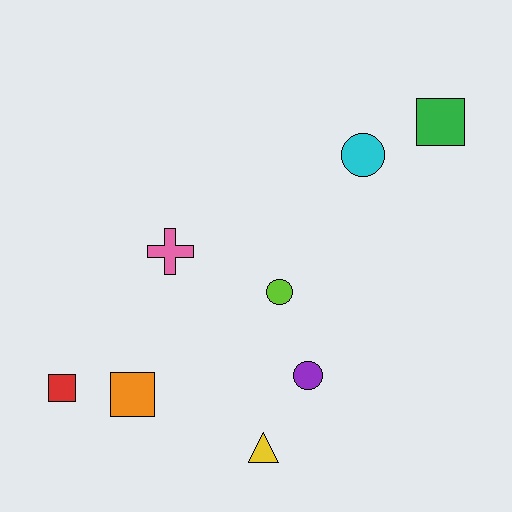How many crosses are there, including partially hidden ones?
There is 1 cross.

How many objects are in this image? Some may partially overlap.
There are 8 objects.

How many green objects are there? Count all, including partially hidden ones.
There is 1 green object.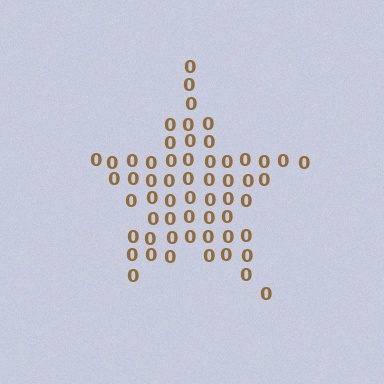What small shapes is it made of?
It is made of small digit 0's.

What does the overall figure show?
The overall figure shows a star.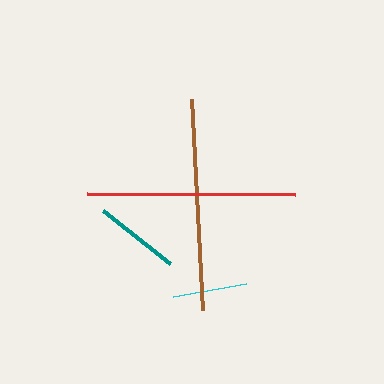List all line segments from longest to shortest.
From longest to shortest: brown, red, teal, cyan.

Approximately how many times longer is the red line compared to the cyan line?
The red line is approximately 2.8 times the length of the cyan line.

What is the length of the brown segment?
The brown segment is approximately 211 pixels long.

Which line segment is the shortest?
The cyan line is the shortest at approximately 75 pixels.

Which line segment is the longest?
The brown line is the longest at approximately 211 pixels.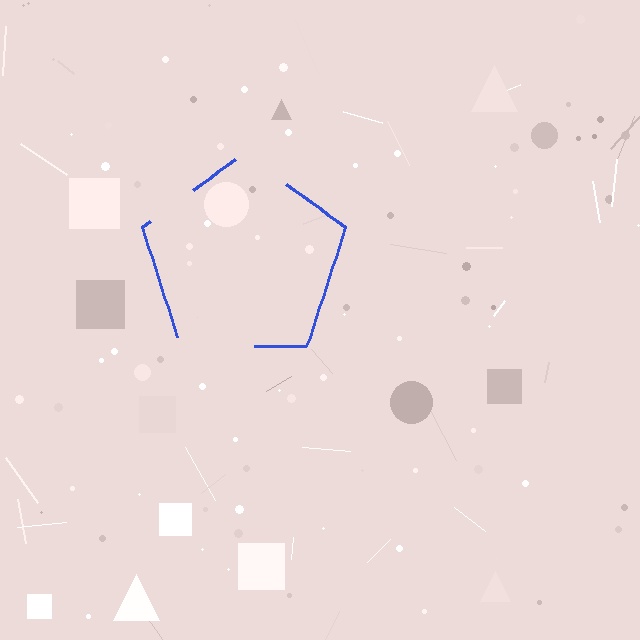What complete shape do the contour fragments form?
The contour fragments form a pentagon.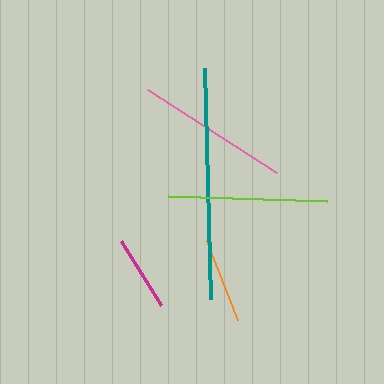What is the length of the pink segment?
The pink segment is approximately 154 pixels long.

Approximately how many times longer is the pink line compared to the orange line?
The pink line is approximately 1.8 times the length of the orange line.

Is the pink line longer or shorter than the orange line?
The pink line is longer than the orange line.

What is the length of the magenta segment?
The magenta segment is approximately 75 pixels long.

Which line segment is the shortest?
The magenta line is the shortest at approximately 75 pixels.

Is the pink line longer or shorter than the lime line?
The lime line is longer than the pink line.